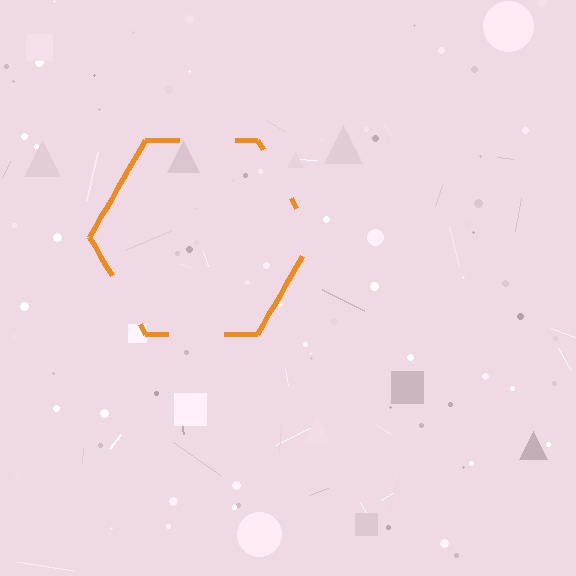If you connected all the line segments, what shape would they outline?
They would outline a hexagon.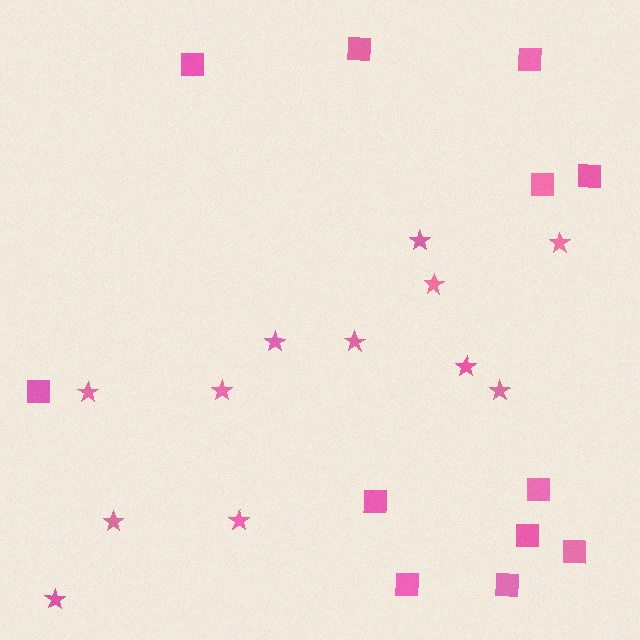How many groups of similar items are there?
There are 2 groups: one group of stars (12) and one group of squares (12).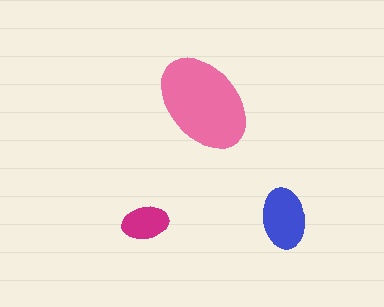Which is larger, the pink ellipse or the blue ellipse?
The pink one.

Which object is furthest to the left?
The magenta ellipse is leftmost.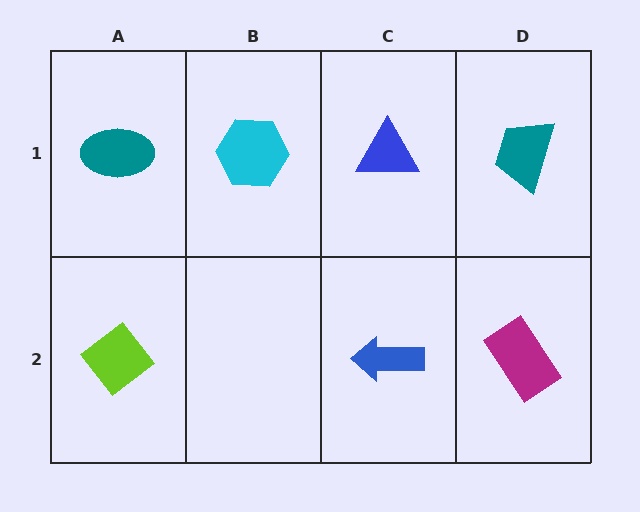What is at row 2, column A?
A lime diamond.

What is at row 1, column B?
A cyan hexagon.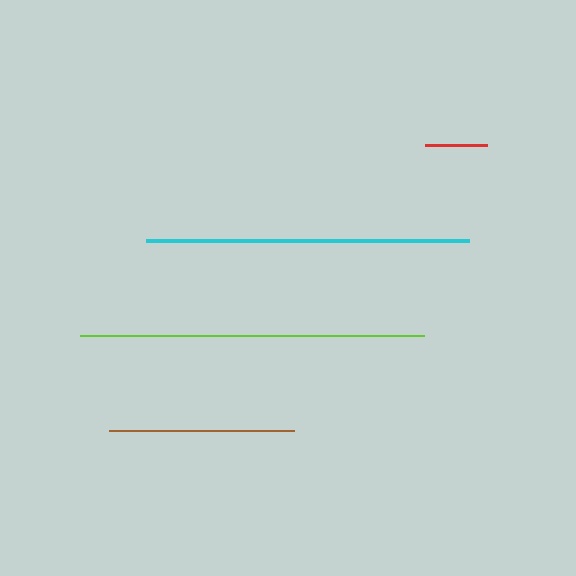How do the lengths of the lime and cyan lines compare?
The lime and cyan lines are approximately the same length.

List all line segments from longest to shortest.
From longest to shortest: lime, cyan, brown, red.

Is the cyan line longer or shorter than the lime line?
The lime line is longer than the cyan line.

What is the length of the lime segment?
The lime segment is approximately 343 pixels long.